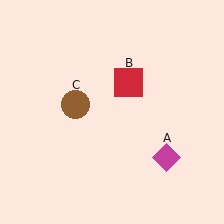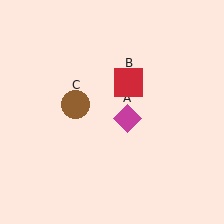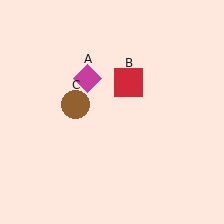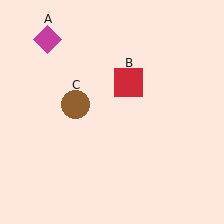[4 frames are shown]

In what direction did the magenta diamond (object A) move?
The magenta diamond (object A) moved up and to the left.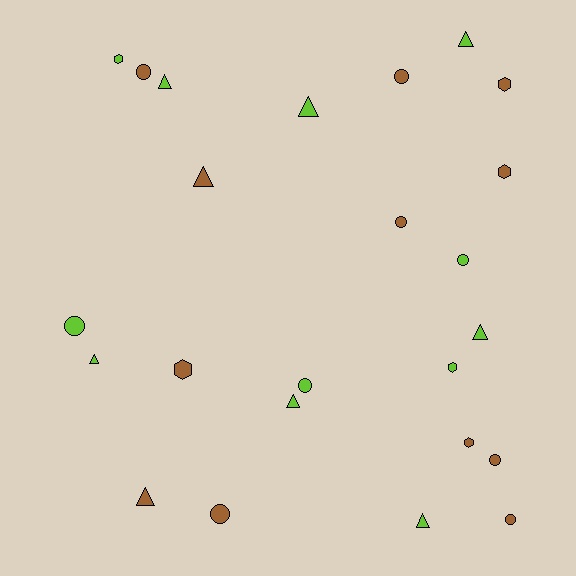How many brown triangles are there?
There are 2 brown triangles.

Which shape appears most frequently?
Circle, with 9 objects.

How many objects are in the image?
There are 24 objects.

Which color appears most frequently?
Lime, with 12 objects.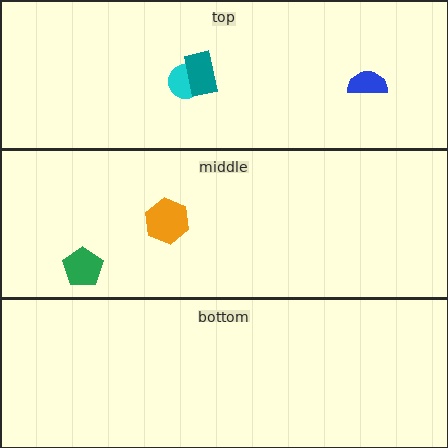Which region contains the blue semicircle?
The top region.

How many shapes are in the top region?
3.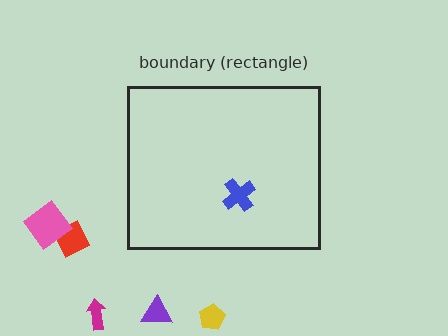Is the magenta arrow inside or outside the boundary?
Outside.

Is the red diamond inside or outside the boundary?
Outside.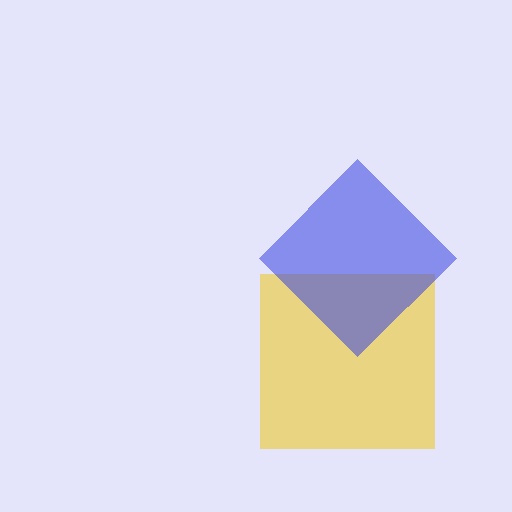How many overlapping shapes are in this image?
There are 2 overlapping shapes in the image.